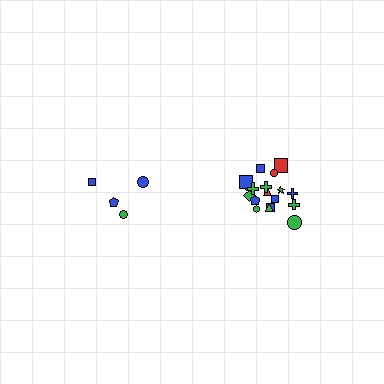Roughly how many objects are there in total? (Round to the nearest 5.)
Roughly 20 objects in total.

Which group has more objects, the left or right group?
The right group.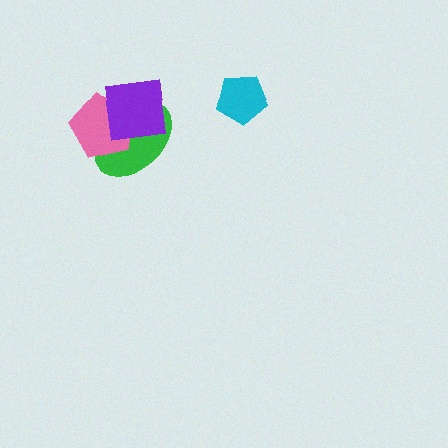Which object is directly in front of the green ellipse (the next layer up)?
The pink pentagon is directly in front of the green ellipse.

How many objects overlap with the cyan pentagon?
0 objects overlap with the cyan pentagon.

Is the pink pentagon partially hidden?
Yes, it is partially covered by another shape.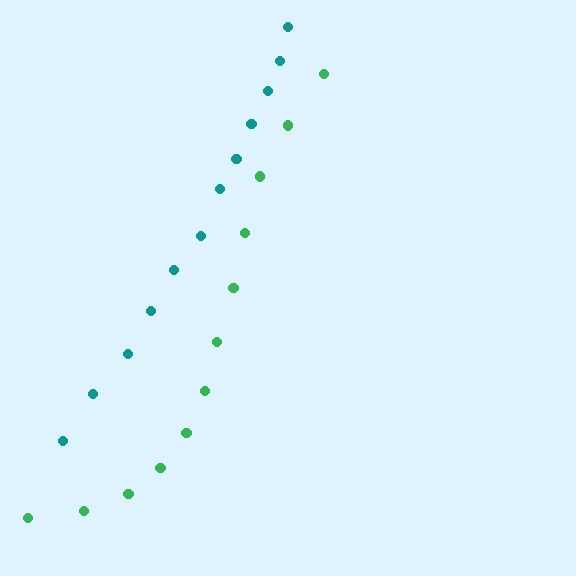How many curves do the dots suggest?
There are 2 distinct paths.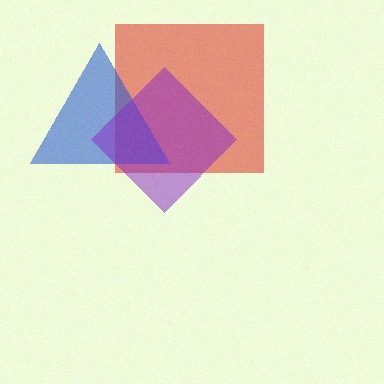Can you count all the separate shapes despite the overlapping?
Yes, there are 3 separate shapes.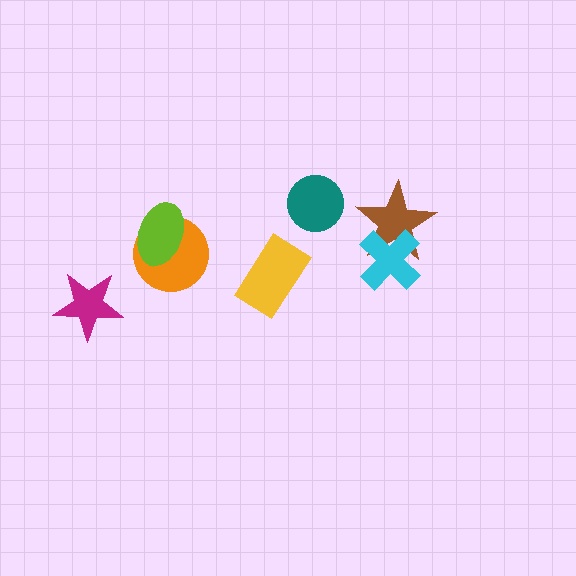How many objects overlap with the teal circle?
0 objects overlap with the teal circle.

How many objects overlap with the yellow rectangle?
0 objects overlap with the yellow rectangle.